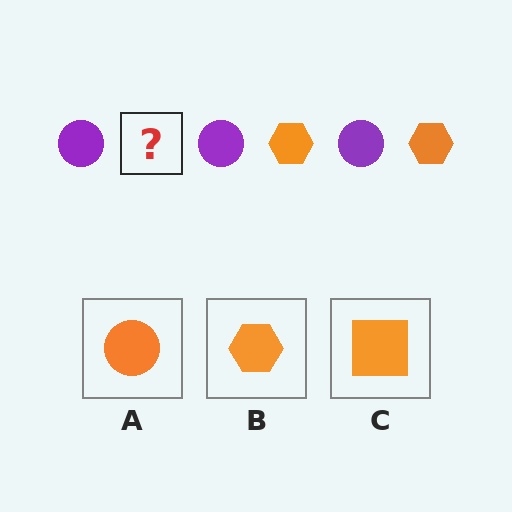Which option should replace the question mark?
Option B.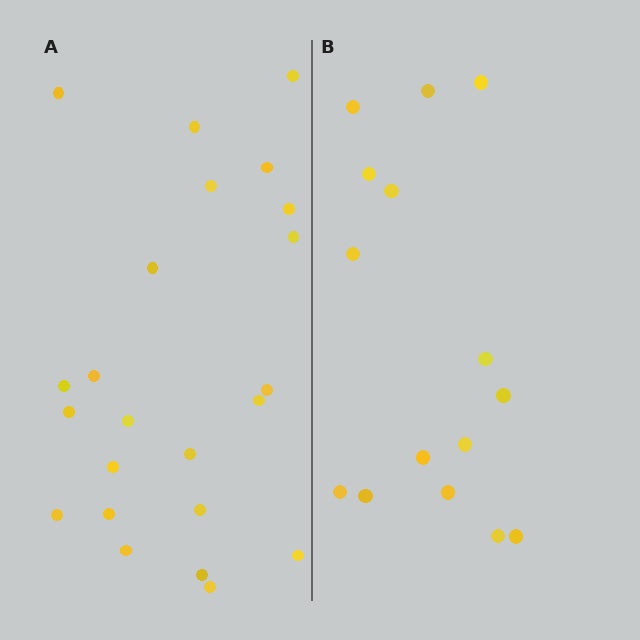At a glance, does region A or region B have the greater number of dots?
Region A (the left region) has more dots.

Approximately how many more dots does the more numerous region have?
Region A has roughly 8 or so more dots than region B.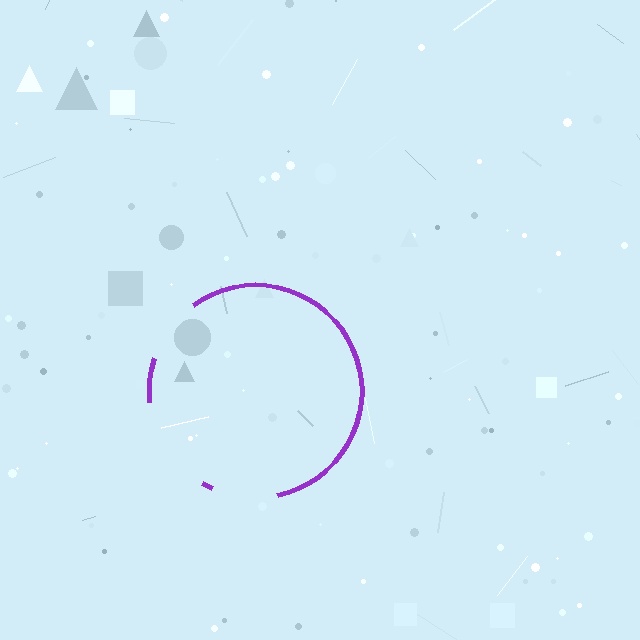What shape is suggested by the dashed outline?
The dashed outline suggests a circle.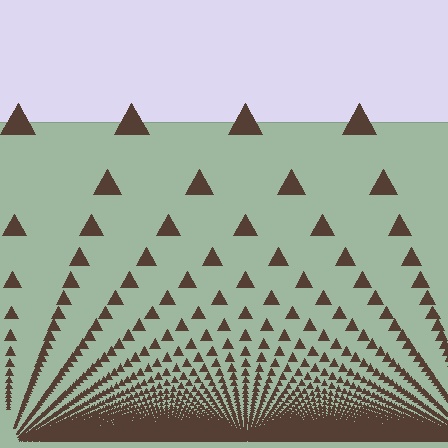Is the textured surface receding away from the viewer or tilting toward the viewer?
The surface appears to tilt toward the viewer. Texture elements get larger and sparser toward the top.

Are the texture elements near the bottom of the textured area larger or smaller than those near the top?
Smaller. The gradient is inverted — elements near the bottom are smaller and denser.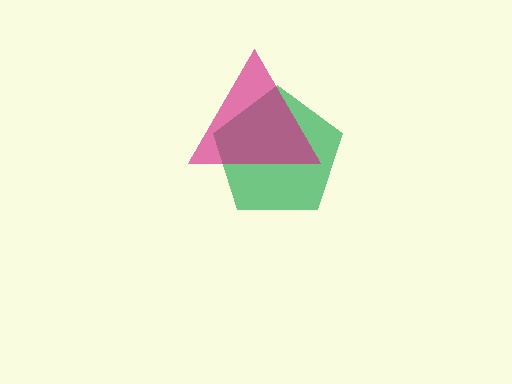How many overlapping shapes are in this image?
There are 2 overlapping shapes in the image.